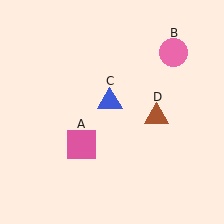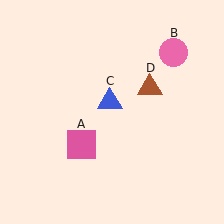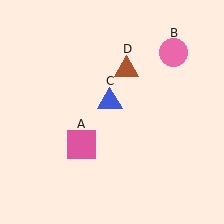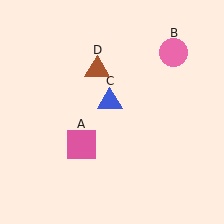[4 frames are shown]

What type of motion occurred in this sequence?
The brown triangle (object D) rotated counterclockwise around the center of the scene.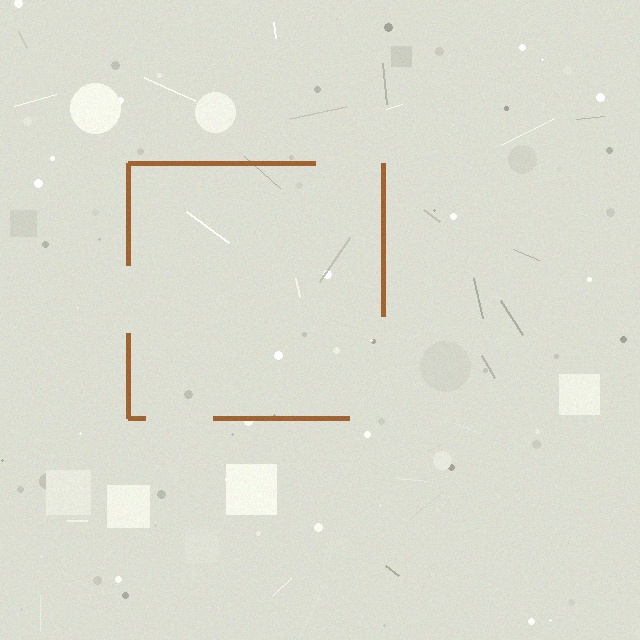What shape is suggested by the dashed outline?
The dashed outline suggests a square.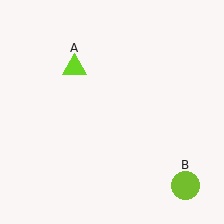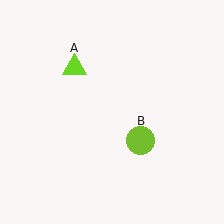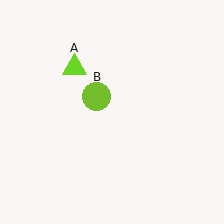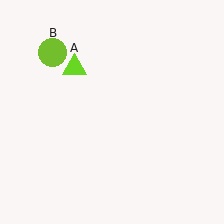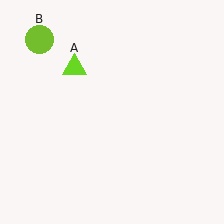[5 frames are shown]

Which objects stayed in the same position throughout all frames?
Lime triangle (object A) remained stationary.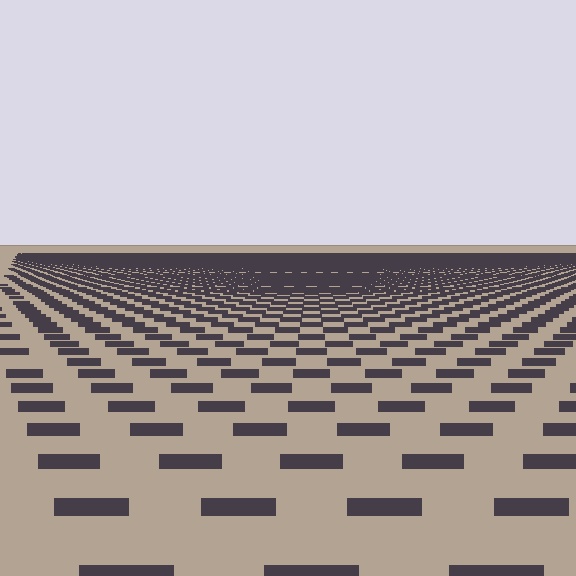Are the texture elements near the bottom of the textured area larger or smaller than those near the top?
Larger. Near the bottom, elements are closer to the viewer and appear at a bigger on-screen size.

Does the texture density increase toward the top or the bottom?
Density increases toward the top.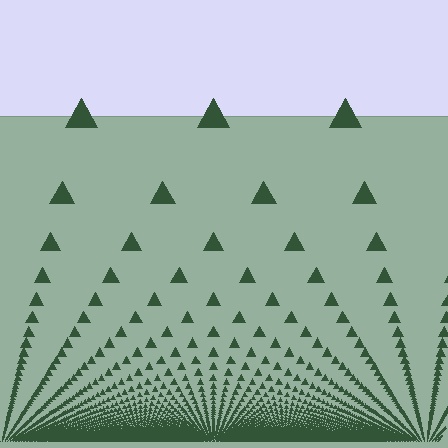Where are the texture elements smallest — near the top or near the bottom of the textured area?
Near the bottom.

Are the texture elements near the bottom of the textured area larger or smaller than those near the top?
Smaller. The gradient is inverted — elements near the bottom are smaller and denser.